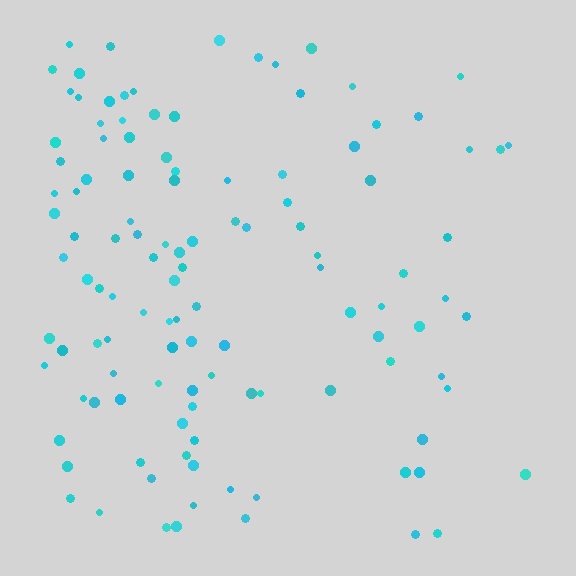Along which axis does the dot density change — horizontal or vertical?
Horizontal.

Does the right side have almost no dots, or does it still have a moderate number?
Still a moderate number, just noticeably fewer than the left.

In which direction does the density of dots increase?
From right to left, with the left side densest.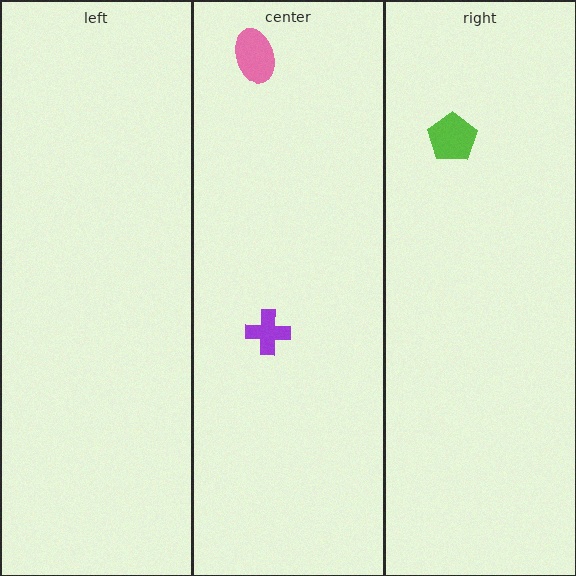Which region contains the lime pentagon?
The right region.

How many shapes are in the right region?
1.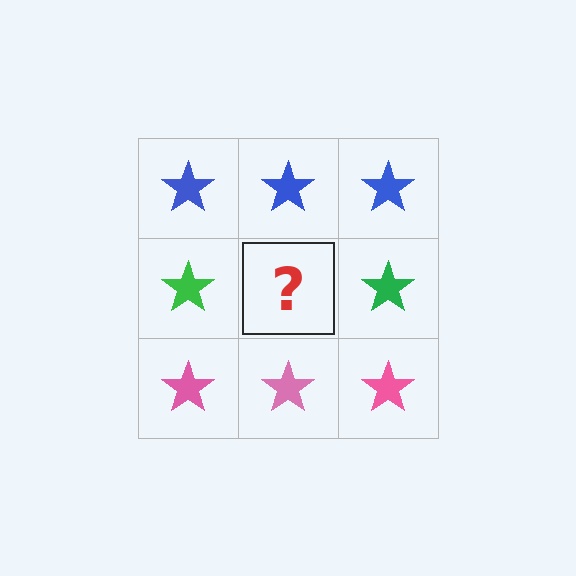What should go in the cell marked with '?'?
The missing cell should contain a green star.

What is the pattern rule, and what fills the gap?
The rule is that each row has a consistent color. The gap should be filled with a green star.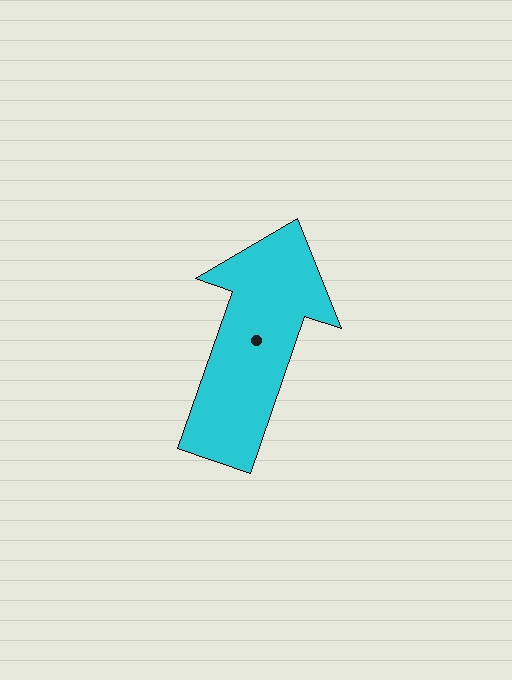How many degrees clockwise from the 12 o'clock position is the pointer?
Approximately 19 degrees.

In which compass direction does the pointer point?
North.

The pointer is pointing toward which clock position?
Roughly 1 o'clock.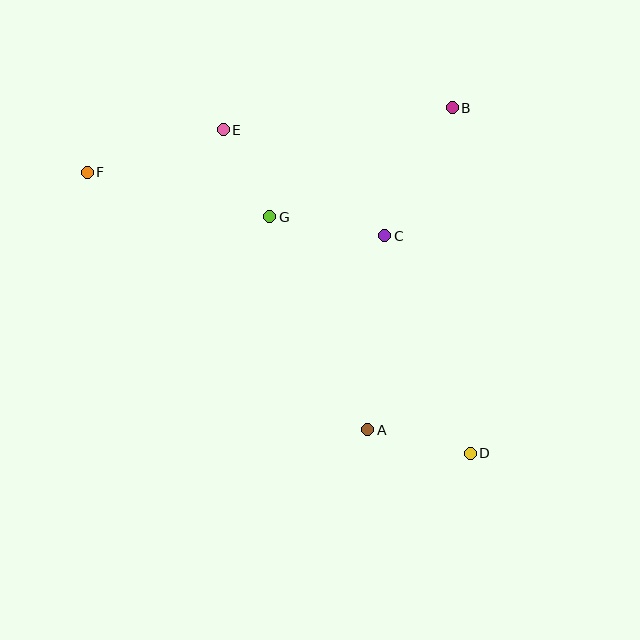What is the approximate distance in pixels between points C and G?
The distance between C and G is approximately 117 pixels.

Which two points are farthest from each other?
Points D and F are farthest from each other.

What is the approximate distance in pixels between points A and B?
The distance between A and B is approximately 333 pixels.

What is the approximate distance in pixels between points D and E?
The distance between D and E is approximately 407 pixels.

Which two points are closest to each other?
Points E and G are closest to each other.